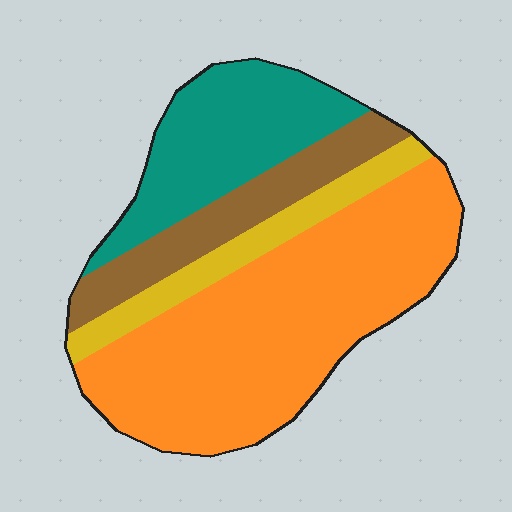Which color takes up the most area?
Orange, at roughly 50%.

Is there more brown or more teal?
Teal.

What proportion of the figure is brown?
Brown takes up about one sixth (1/6) of the figure.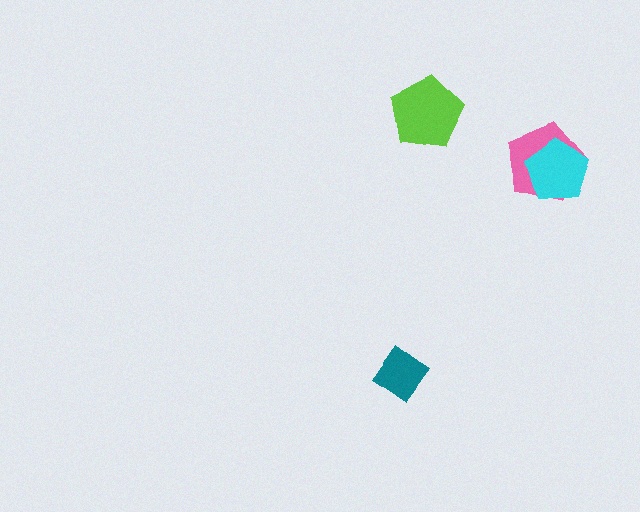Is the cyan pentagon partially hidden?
No, no other shape covers it.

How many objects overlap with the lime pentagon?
0 objects overlap with the lime pentagon.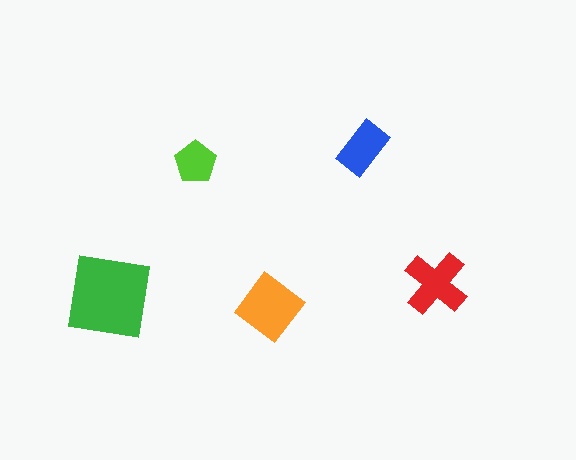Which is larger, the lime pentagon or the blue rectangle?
The blue rectangle.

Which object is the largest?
The green square.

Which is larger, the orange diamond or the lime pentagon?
The orange diamond.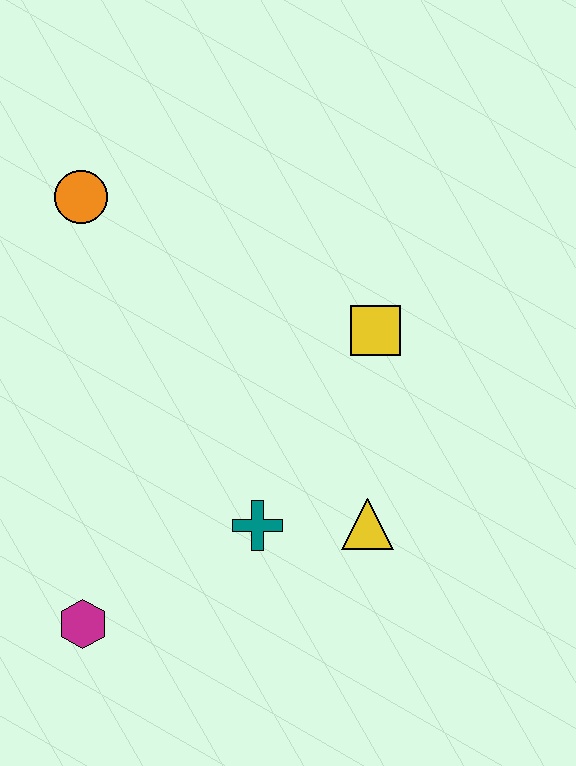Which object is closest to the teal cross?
The yellow triangle is closest to the teal cross.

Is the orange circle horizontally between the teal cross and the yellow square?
No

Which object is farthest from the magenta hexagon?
The orange circle is farthest from the magenta hexagon.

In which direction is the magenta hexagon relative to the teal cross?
The magenta hexagon is to the left of the teal cross.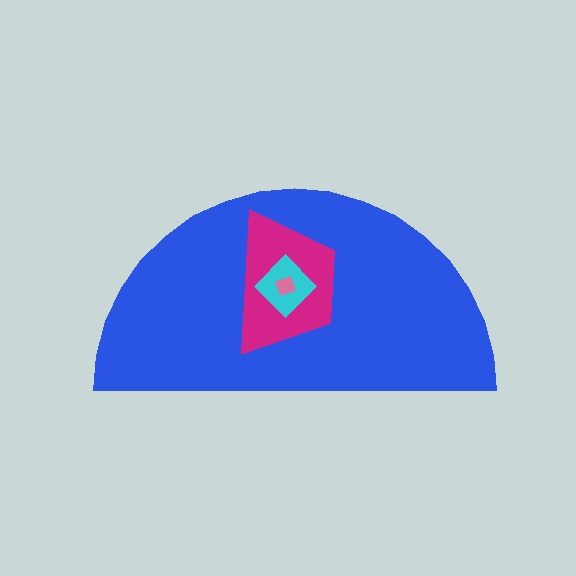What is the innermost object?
The pink square.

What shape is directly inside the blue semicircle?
The magenta trapezoid.